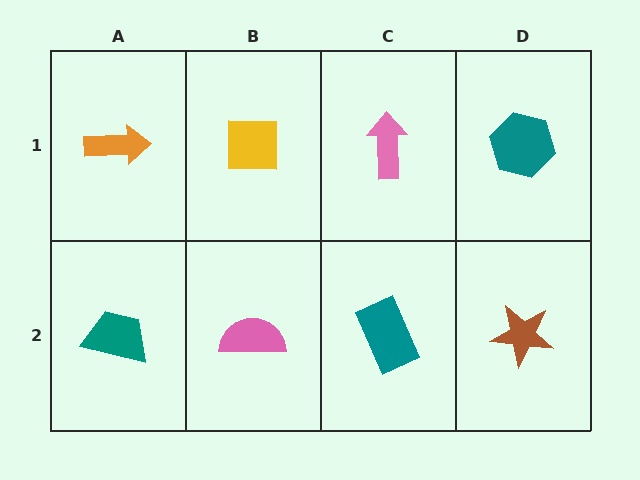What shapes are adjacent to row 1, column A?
A teal trapezoid (row 2, column A), a yellow square (row 1, column B).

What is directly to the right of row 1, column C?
A teal hexagon.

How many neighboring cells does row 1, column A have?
2.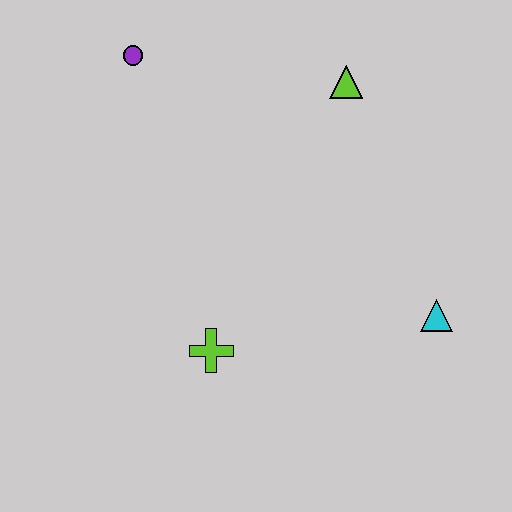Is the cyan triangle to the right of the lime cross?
Yes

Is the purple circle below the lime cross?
No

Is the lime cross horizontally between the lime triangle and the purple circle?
Yes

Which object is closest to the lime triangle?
The purple circle is closest to the lime triangle.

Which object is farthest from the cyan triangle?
The purple circle is farthest from the cyan triangle.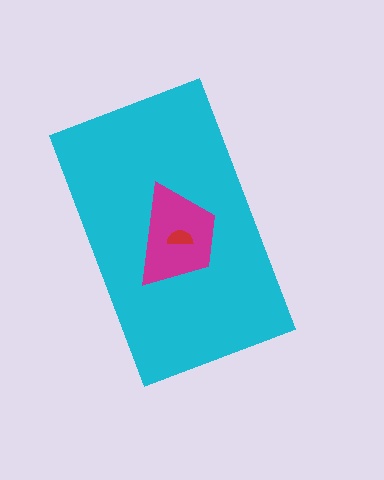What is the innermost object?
The red semicircle.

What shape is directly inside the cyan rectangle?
The magenta trapezoid.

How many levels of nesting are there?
3.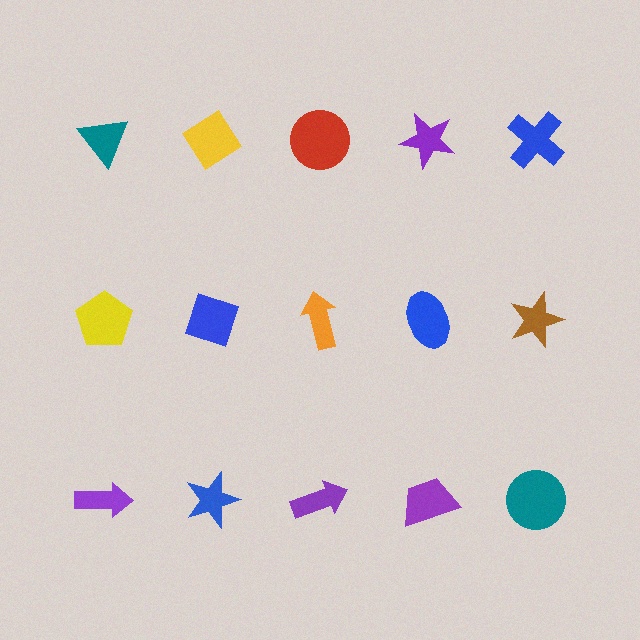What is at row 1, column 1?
A teal triangle.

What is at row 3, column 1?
A purple arrow.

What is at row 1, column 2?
A yellow diamond.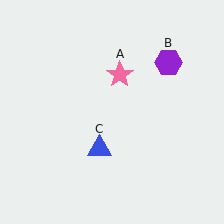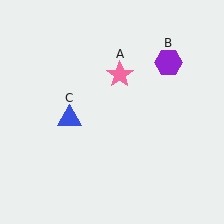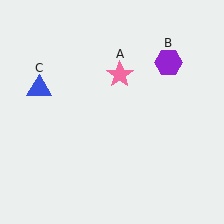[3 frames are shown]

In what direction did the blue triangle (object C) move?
The blue triangle (object C) moved up and to the left.